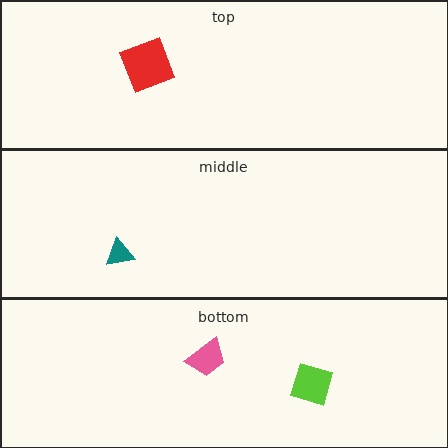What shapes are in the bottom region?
The lime diamond, the pink trapezoid.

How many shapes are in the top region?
1.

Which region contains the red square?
The top region.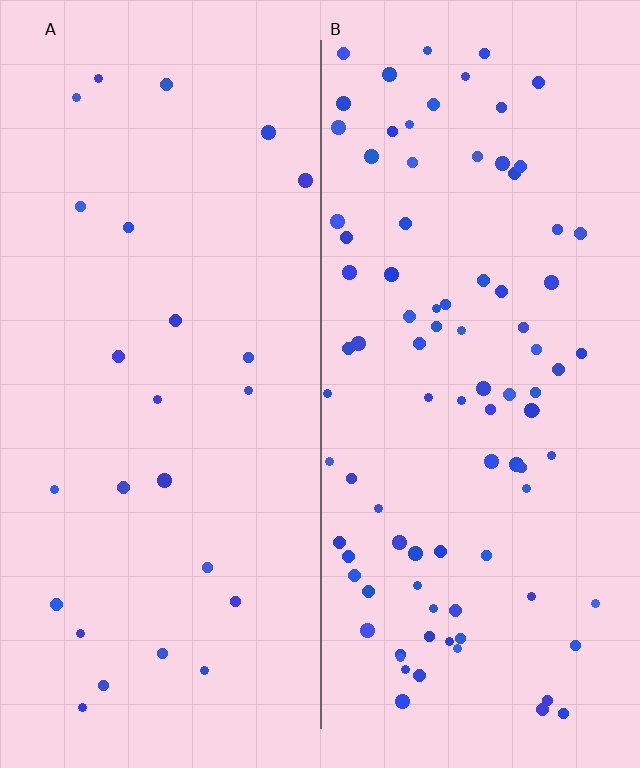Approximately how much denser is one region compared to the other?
Approximately 3.7× — region B over region A.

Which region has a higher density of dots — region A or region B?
B (the right).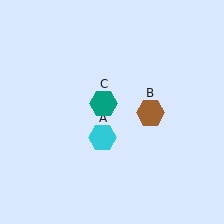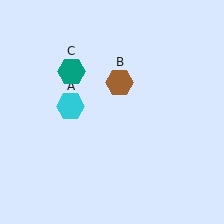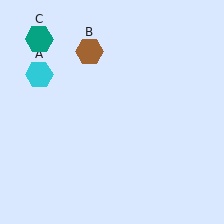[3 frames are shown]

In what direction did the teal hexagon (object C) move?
The teal hexagon (object C) moved up and to the left.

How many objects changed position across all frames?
3 objects changed position: cyan hexagon (object A), brown hexagon (object B), teal hexagon (object C).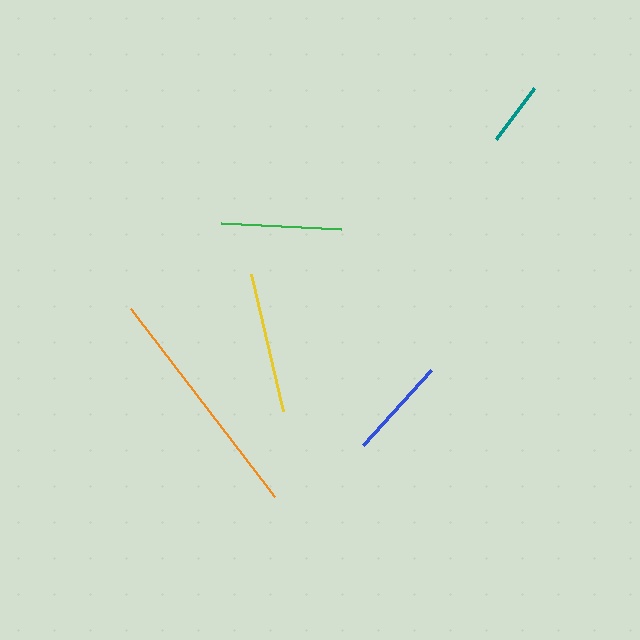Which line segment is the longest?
The orange line is the longest at approximately 236 pixels.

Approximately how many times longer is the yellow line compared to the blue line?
The yellow line is approximately 1.4 times the length of the blue line.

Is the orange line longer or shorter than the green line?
The orange line is longer than the green line.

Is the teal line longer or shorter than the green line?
The green line is longer than the teal line.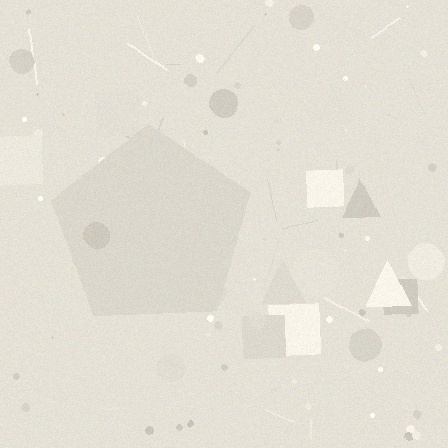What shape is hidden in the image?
A pentagon is hidden in the image.